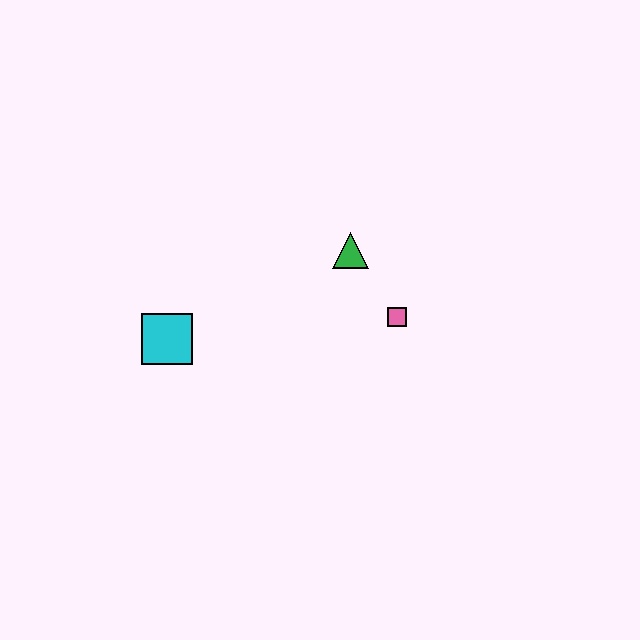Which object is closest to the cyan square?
The green triangle is closest to the cyan square.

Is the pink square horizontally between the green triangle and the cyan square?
No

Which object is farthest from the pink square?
The cyan square is farthest from the pink square.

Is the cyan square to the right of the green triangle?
No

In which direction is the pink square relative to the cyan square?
The pink square is to the right of the cyan square.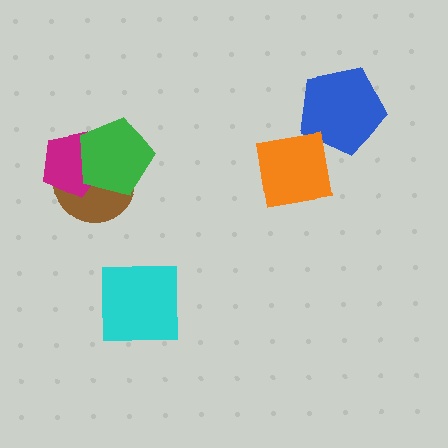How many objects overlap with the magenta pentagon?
2 objects overlap with the magenta pentagon.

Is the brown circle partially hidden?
Yes, it is partially covered by another shape.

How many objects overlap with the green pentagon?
2 objects overlap with the green pentagon.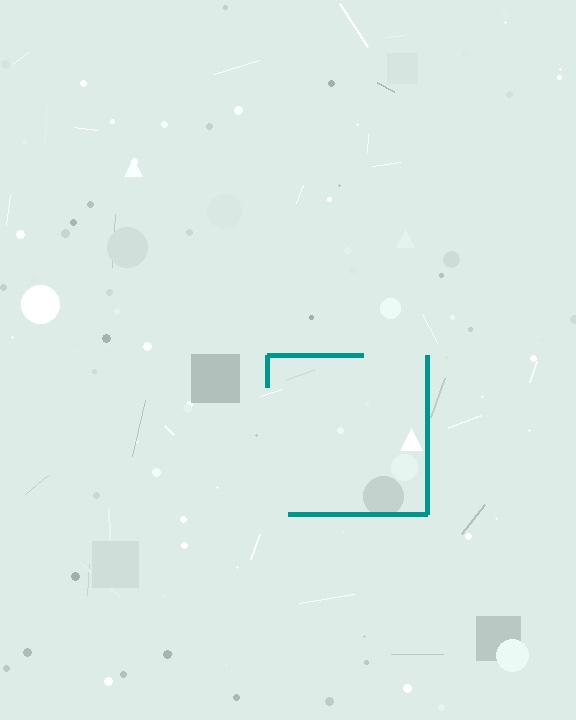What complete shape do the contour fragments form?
The contour fragments form a square.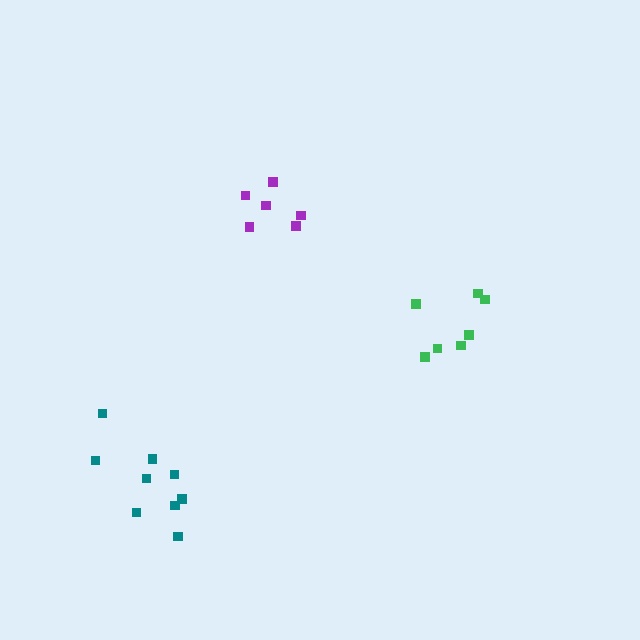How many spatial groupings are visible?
There are 3 spatial groupings.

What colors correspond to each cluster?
The clusters are colored: teal, green, purple.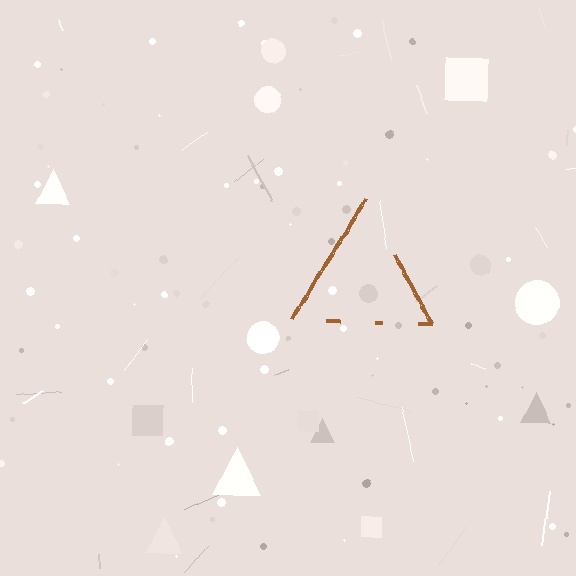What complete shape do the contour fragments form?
The contour fragments form a triangle.